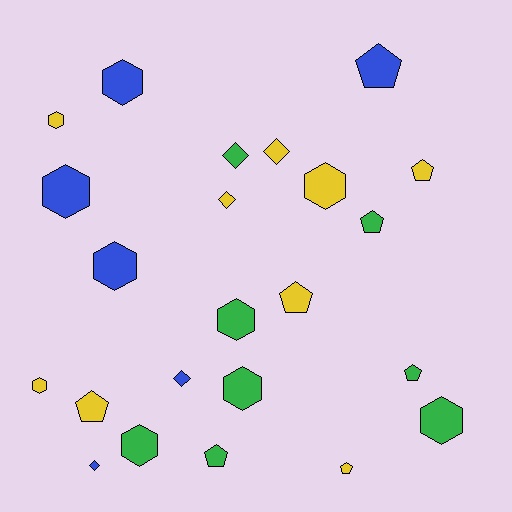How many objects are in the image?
There are 23 objects.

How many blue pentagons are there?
There is 1 blue pentagon.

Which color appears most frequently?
Yellow, with 9 objects.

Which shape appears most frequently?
Hexagon, with 10 objects.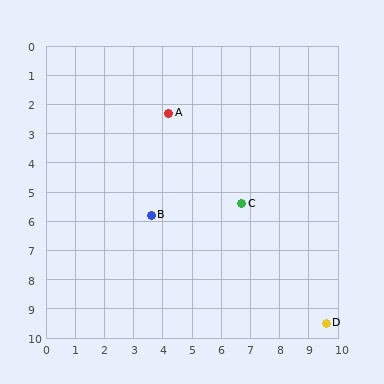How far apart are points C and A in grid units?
Points C and A are about 4.0 grid units apart.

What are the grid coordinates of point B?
Point B is at approximately (3.6, 5.8).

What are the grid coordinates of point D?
Point D is at approximately (9.6, 9.5).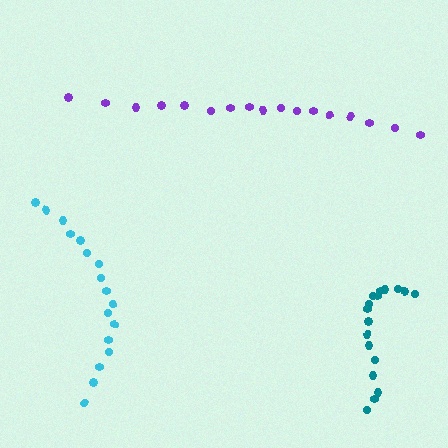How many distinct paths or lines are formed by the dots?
There are 3 distinct paths.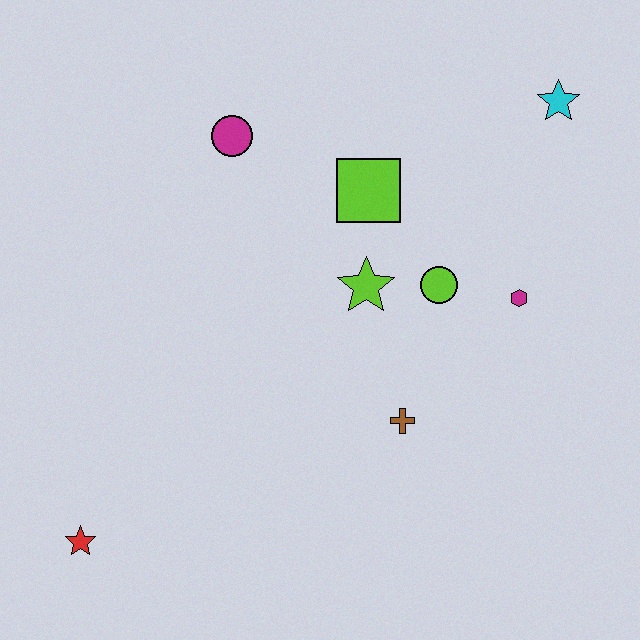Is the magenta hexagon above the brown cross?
Yes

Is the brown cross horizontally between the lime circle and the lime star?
Yes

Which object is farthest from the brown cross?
The cyan star is farthest from the brown cross.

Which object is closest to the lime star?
The lime circle is closest to the lime star.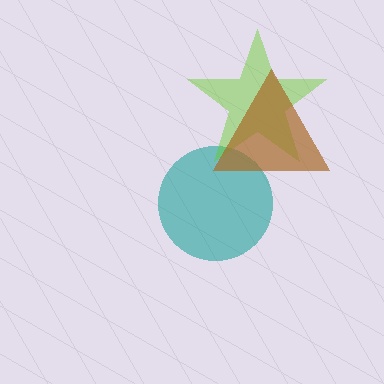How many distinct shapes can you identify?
There are 3 distinct shapes: a teal circle, a lime star, a brown triangle.